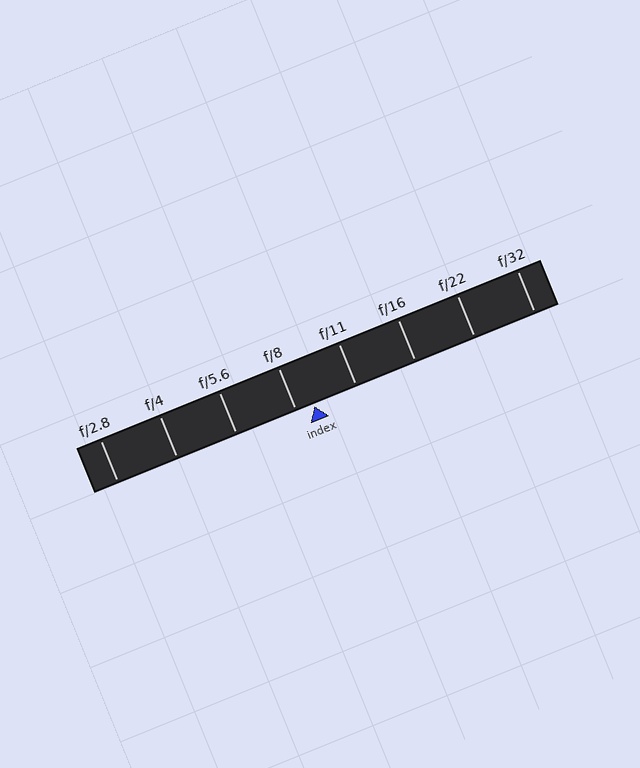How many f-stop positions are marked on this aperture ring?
There are 8 f-stop positions marked.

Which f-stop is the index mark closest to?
The index mark is closest to f/8.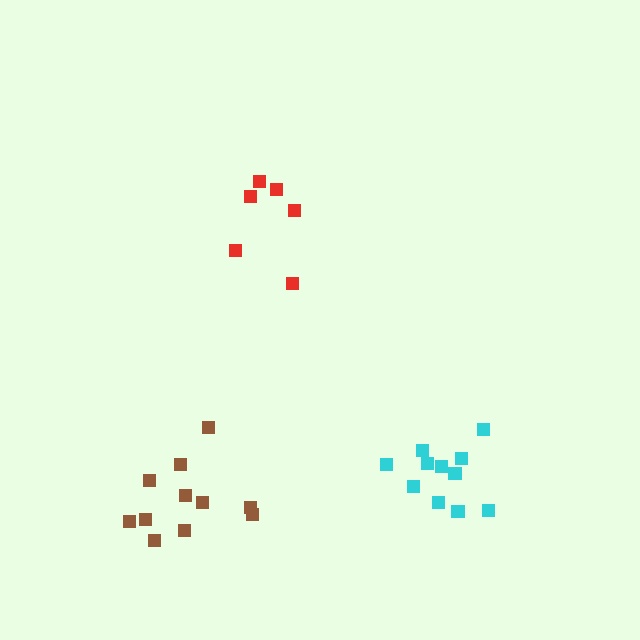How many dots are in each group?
Group 1: 11 dots, Group 2: 11 dots, Group 3: 6 dots (28 total).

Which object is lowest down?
The brown cluster is bottommost.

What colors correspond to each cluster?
The clusters are colored: brown, cyan, red.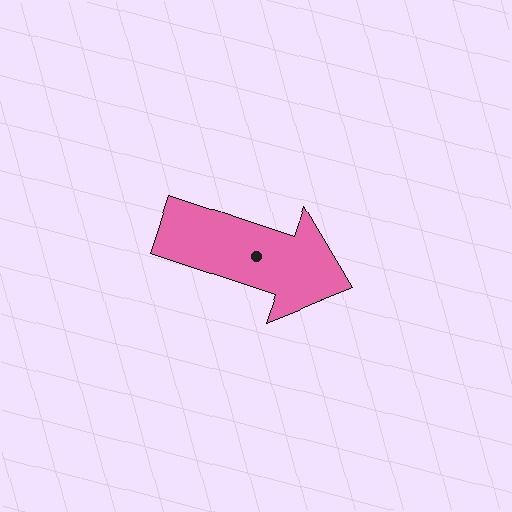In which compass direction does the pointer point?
East.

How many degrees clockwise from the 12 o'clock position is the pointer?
Approximately 108 degrees.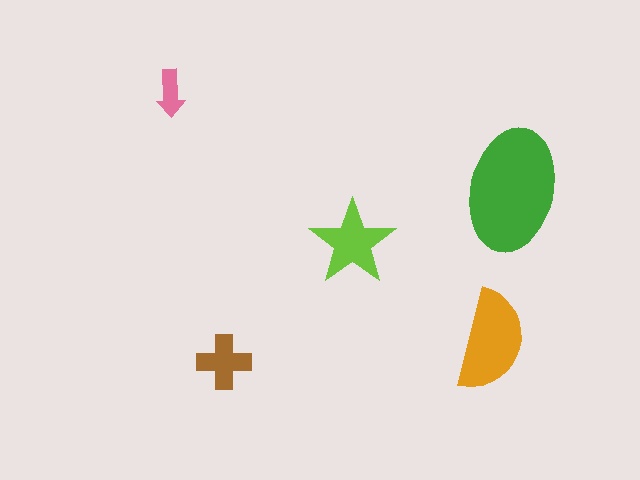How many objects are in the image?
There are 5 objects in the image.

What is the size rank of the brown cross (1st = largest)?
4th.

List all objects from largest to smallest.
The green ellipse, the orange semicircle, the lime star, the brown cross, the pink arrow.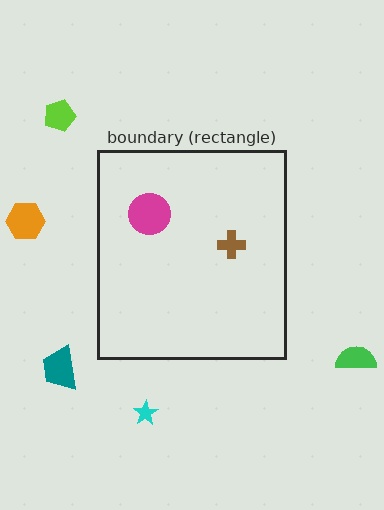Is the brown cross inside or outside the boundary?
Inside.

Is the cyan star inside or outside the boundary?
Outside.